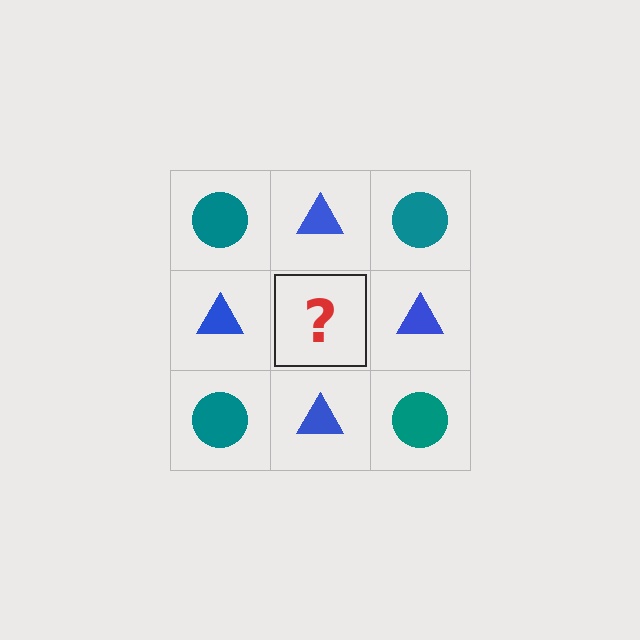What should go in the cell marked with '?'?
The missing cell should contain a teal circle.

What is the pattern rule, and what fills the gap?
The rule is that it alternates teal circle and blue triangle in a checkerboard pattern. The gap should be filled with a teal circle.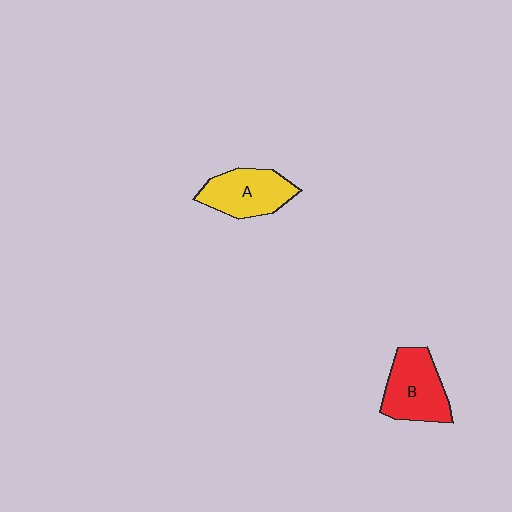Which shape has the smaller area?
Shape A (yellow).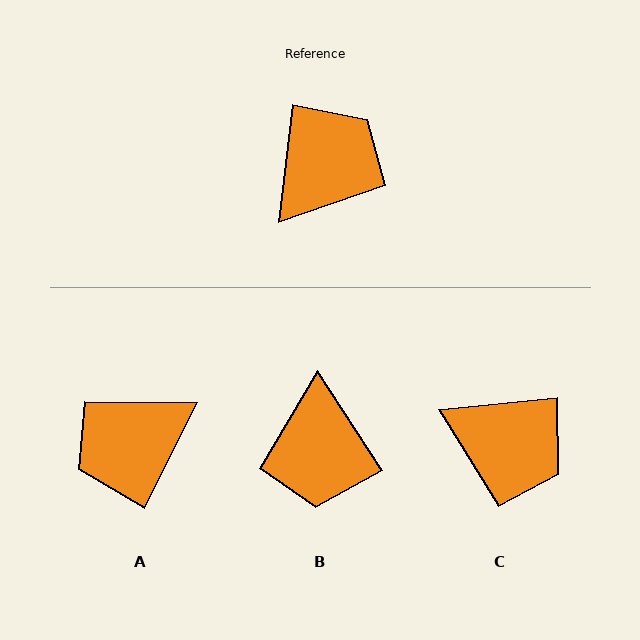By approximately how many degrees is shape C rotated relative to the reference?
Approximately 77 degrees clockwise.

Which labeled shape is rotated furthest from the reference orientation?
A, about 160 degrees away.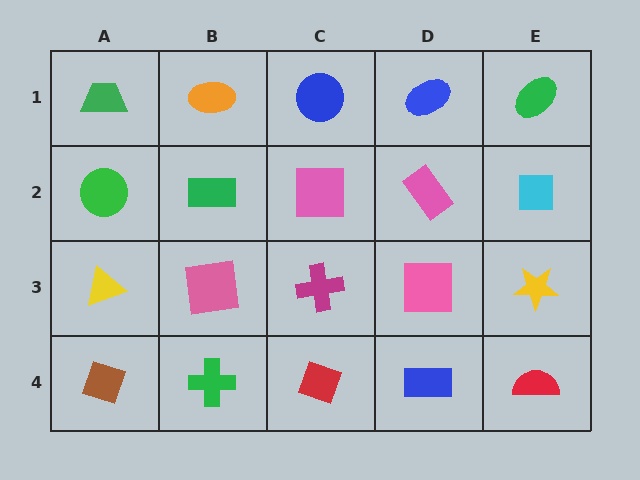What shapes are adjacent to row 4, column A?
A yellow triangle (row 3, column A), a green cross (row 4, column B).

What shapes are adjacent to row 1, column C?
A pink square (row 2, column C), an orange ellipse (row 1, column B), a blue ellipse (row 1, column D).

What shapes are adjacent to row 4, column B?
A pink square (row 3, column B), a brown diamond (row 4, column A), a red diamond (row 4, column C).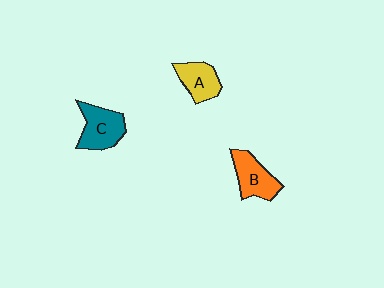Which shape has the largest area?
Shape C (teal).